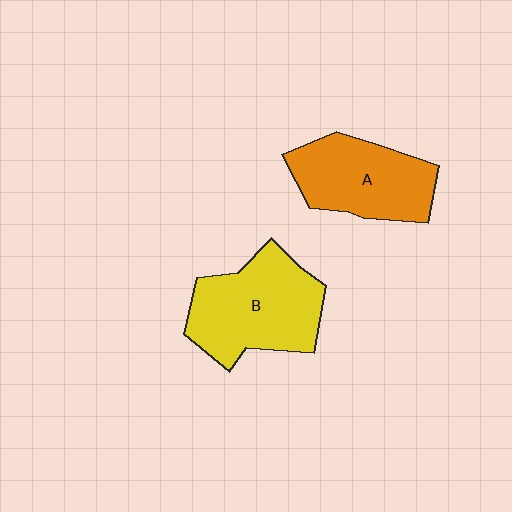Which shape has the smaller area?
Shape A (orange).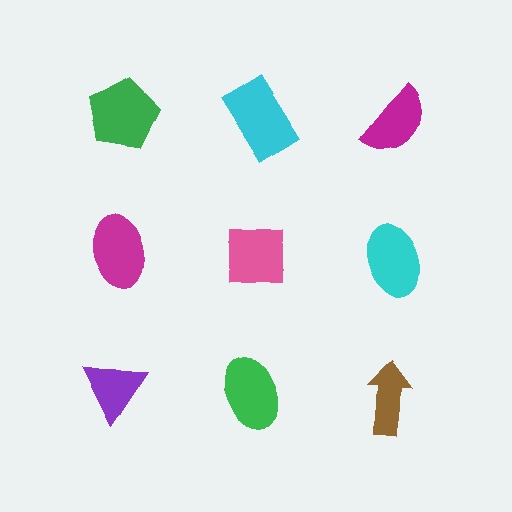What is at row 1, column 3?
A magenta semicircle.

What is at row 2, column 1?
A magenta ellipse.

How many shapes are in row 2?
3 shapes.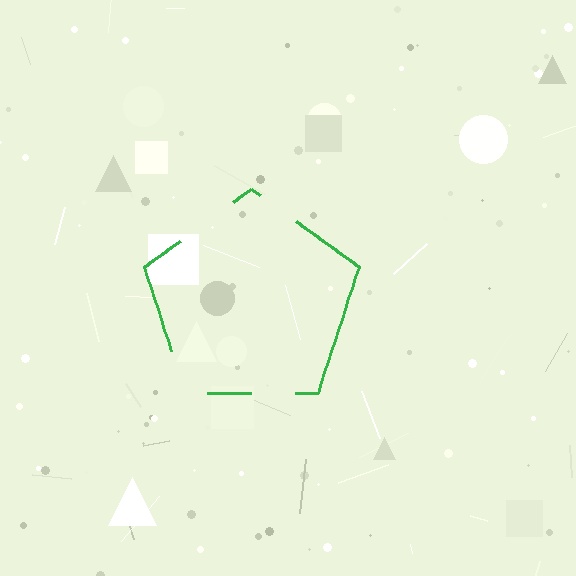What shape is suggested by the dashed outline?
The dashed outline suggests a pentagon.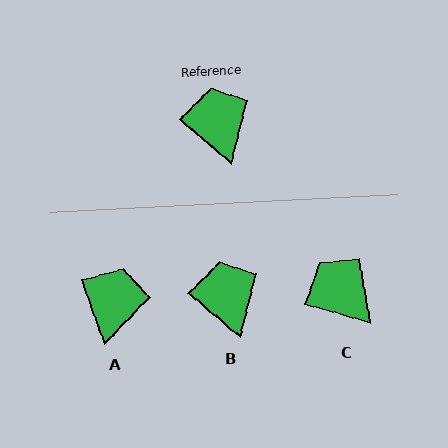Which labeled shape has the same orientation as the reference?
B.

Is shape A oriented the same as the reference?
No, it is off by about 30 degrees.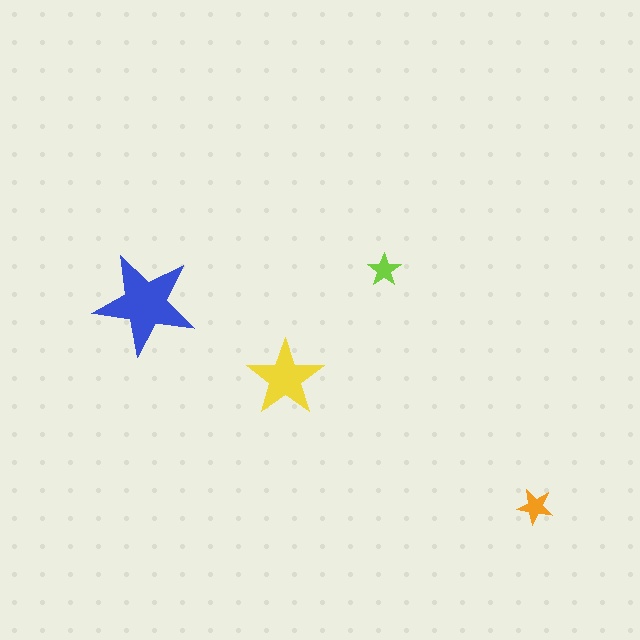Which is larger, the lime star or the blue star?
The blue one.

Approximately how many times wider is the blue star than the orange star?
About 3 times wider.